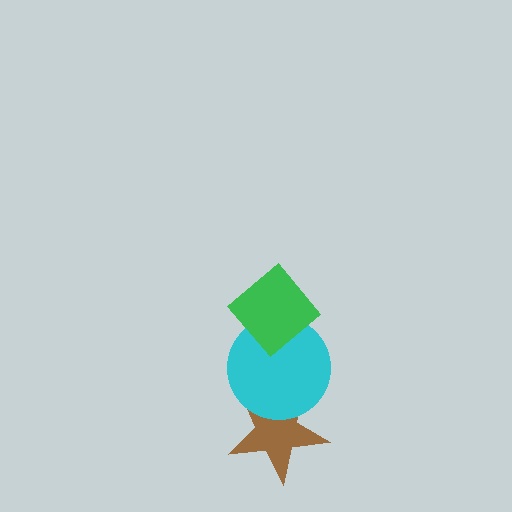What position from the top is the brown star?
The brown star is 3rd from the top.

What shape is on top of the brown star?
The cyan circle is on top of the brown star.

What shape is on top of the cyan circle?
The green diamond is on top of the cyan circle.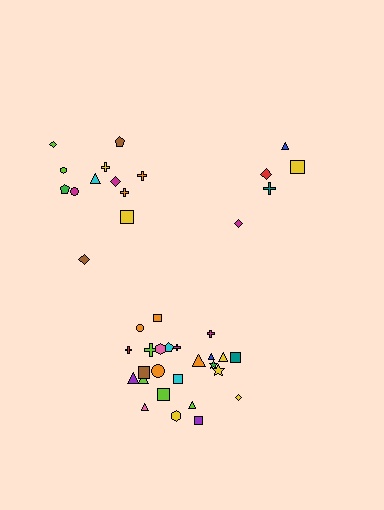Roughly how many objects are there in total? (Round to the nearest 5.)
Roughly 40 objects in total.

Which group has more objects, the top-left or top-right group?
The top-left group.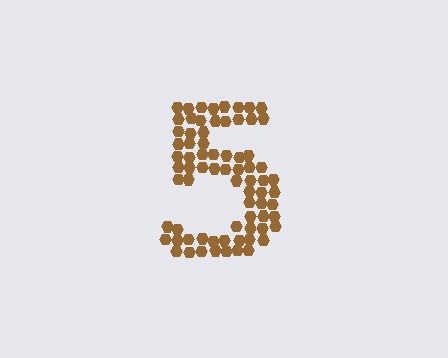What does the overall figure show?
The overall figure shows the digit 5.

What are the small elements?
The small elements are hexagons.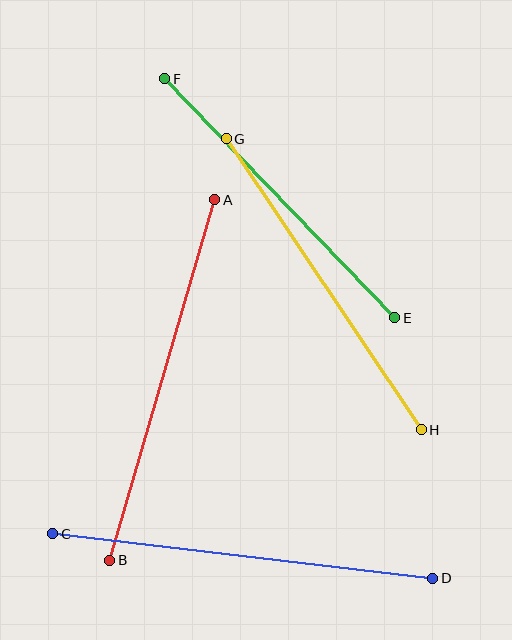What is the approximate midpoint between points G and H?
The midpoint is at approximately (324, 284) pixels.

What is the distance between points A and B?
The distance is approximately 375 pixels.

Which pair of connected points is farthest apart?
Points C and D are farthest apart.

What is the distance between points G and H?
The distance is approximately 351 pixels.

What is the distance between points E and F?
The distance is approximately 332 pixels.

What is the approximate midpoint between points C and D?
The midpoint is at approximately (243, 556) pixels.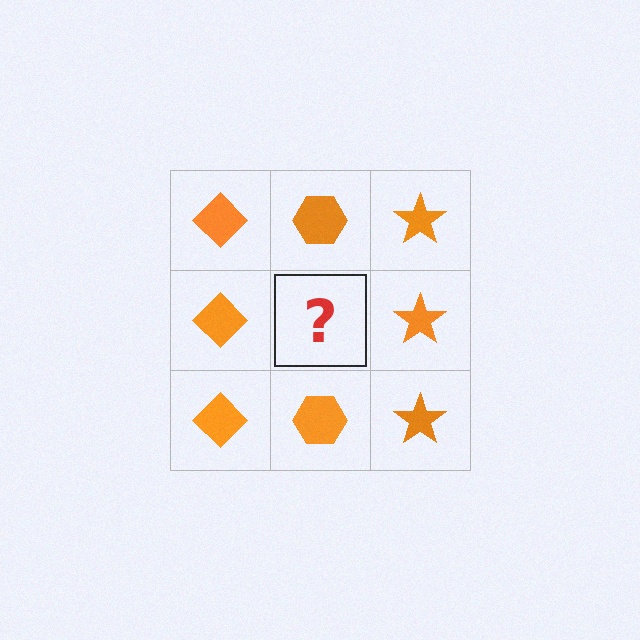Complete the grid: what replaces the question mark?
The question mark should be replaced with an orange hexagon.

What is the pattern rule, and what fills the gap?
The rule is that each column has a consistent shape. The gap should be filled with an orange hexagon.